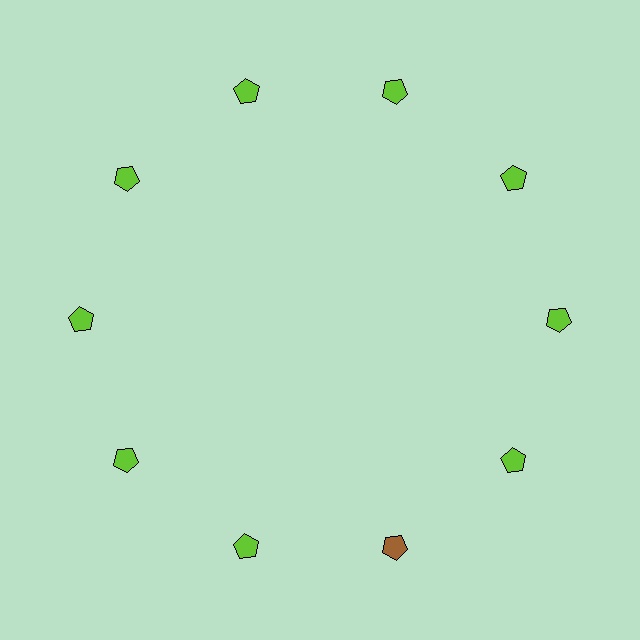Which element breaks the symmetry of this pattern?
The brown pentagon at roughly the 5 o'clock position breaks the symmetry. All other shapes are lime pentagons.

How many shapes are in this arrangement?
There are 10 shapes arranged in a ring pattern.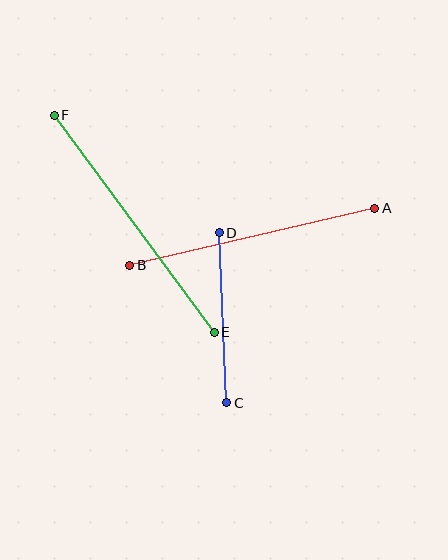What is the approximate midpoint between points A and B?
The midpoint is at approximately (252, 237) pixels.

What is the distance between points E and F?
The distance is approximately 270 pixels.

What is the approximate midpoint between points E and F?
The midpoint is at approximately (134, 224) pixels.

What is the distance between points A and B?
The distance is approximately 251 pixels.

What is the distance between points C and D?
The distance is approximately 170 pixels.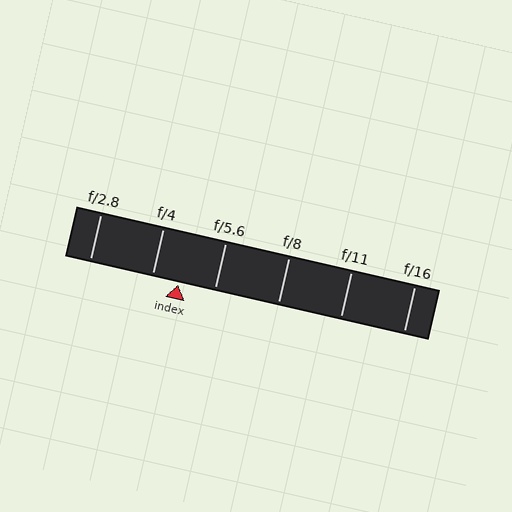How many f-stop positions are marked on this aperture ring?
There are 6 f-stop positions marked.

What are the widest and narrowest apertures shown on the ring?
The widest aperture shown is f/2.8 and the narrowest is f/16.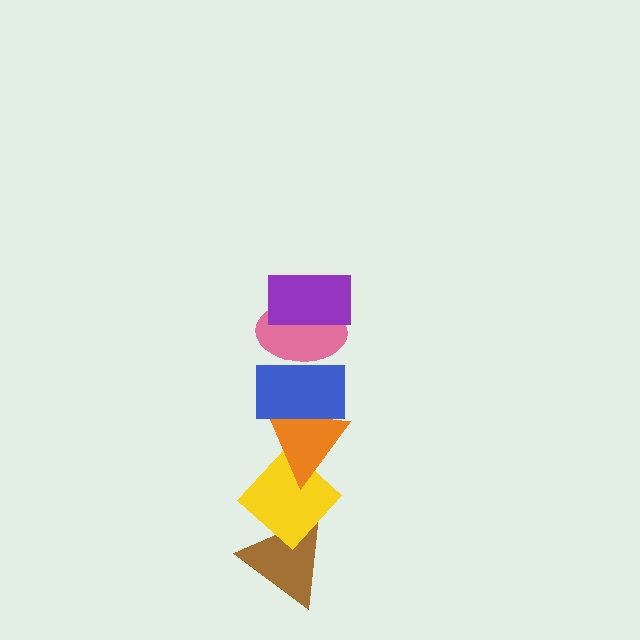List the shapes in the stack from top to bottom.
From top to bottom: the purple rectangle, the pink ellipse, the blue rectangle, the orange triangle, the yellow diamond, the brown triangle.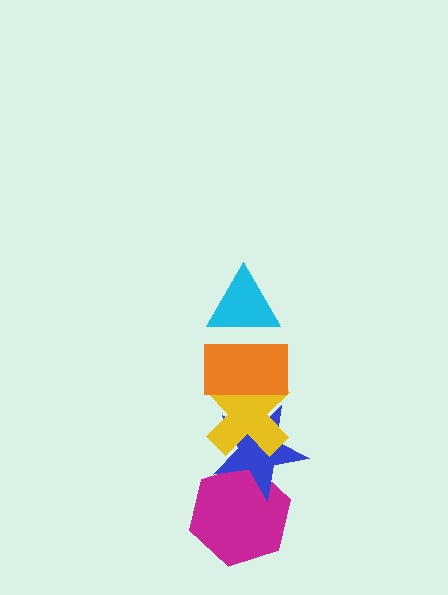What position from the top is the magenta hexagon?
The magenta hexagon is 5th from the top.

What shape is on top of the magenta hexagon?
The blue star is on top of the magenta hexagon.